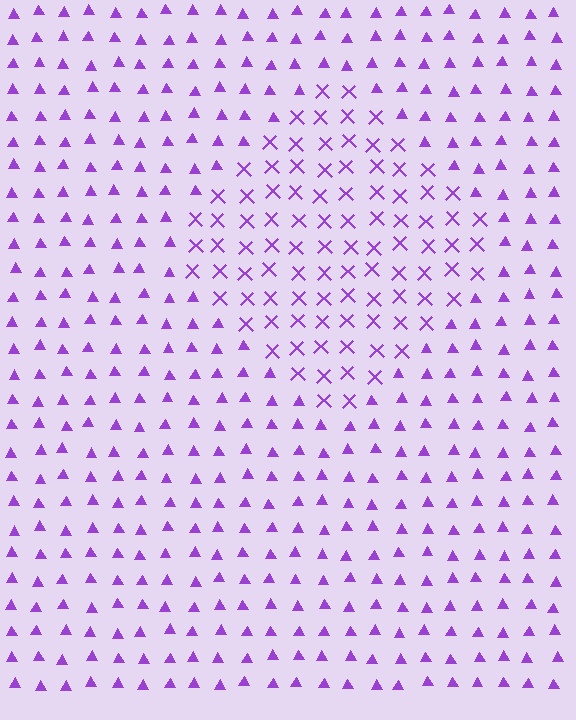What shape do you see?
I see a diamond.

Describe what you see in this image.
The image is filled with small purple elements arranged in a uniform grid. A diamond-shaped region contains X marks, while the surrounding area contains triangles. The boundary is defined purely by the change in element shape.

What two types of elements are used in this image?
The image uses X marks inside the diamond region and triangles outside it.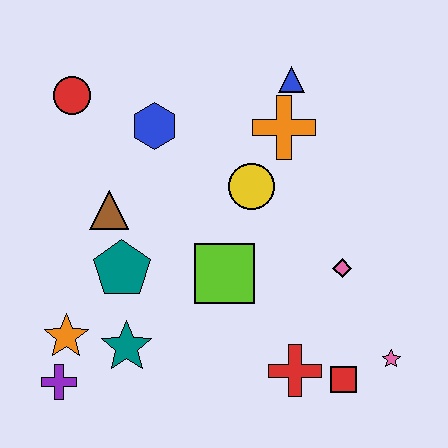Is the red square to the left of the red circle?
No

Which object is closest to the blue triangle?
The orange cross is closest to the blue triangle.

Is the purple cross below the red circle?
Yes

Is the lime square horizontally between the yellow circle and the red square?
No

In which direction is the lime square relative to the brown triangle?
The lime square is to the right of the brown triangle.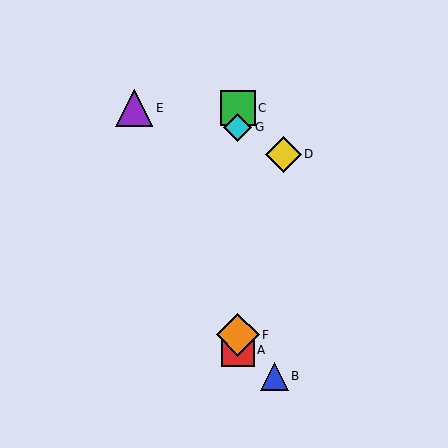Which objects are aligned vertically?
Objects A, C, F, G are aligned vertically.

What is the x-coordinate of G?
Object G is at x≈238.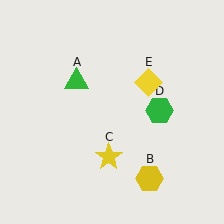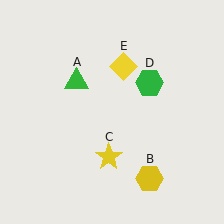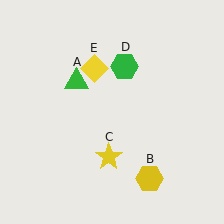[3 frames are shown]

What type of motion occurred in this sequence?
The green hexagon (object D), yellow diamond (object E) rotated counterclockwise around the center of the scene.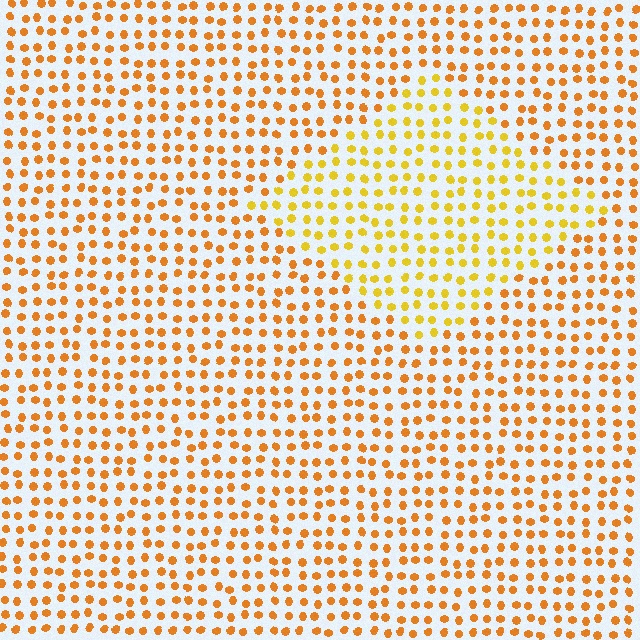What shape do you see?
I see a diamond.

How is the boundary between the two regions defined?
The boundary is defined purely by a slight shift in hue (about 23 degrees). Spacing, size, and orientation are identical on both sides.